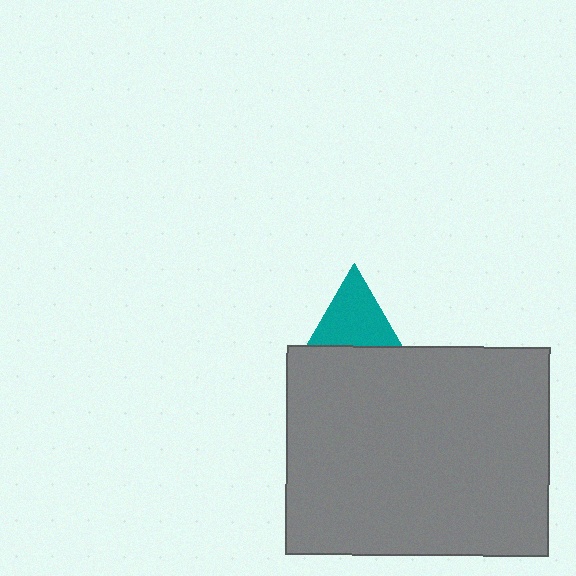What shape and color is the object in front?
The object in front is a gray rectangle.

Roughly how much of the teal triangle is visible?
About half of it is visible (roughly 56%).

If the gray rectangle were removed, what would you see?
You would see the complete teal triangle.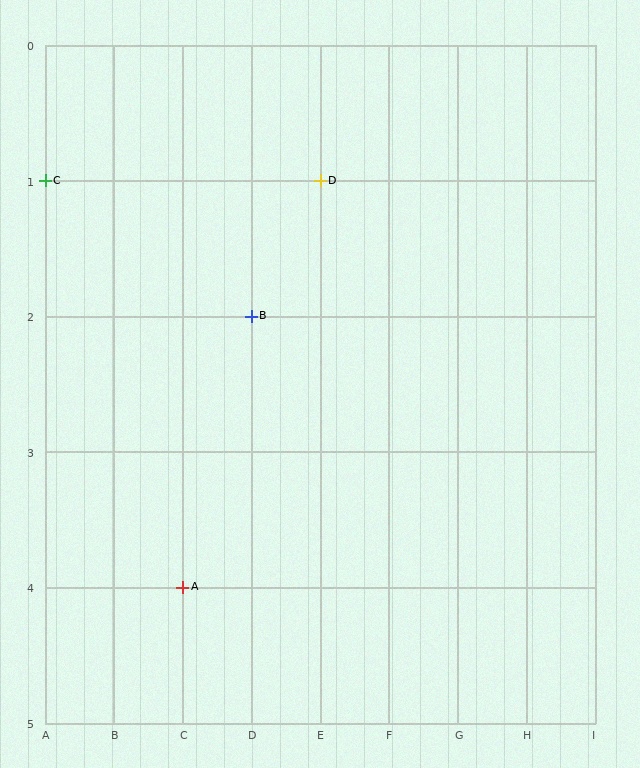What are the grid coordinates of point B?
Point B is at grid coordinates (D, 2).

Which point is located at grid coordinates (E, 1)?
Point D is at (E, 1).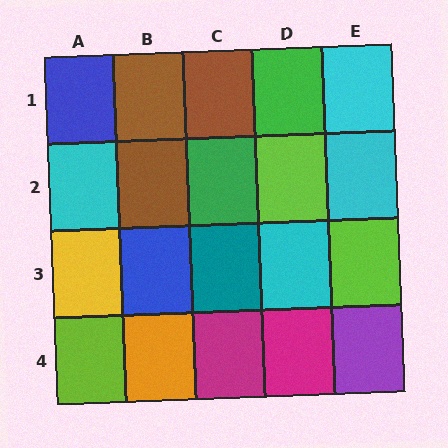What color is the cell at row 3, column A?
Yellow.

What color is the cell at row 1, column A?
Blue.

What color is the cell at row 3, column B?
Blue.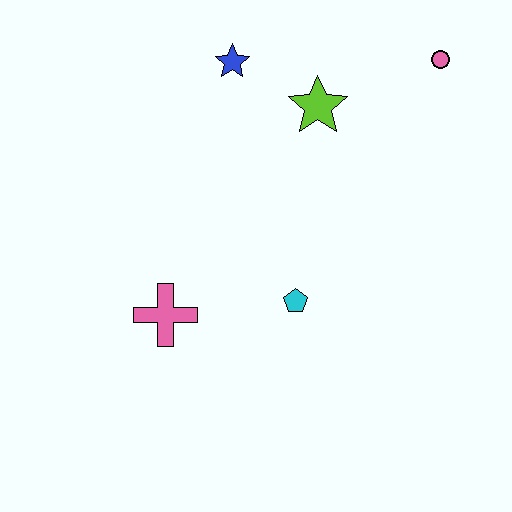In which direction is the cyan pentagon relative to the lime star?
The cyan pentagon is below the lime star.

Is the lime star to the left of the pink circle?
Yes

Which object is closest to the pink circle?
The lime star is closest to the pink circle.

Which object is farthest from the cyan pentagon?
The pink circle is farthest from the cyan pentagon.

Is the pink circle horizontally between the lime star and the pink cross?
No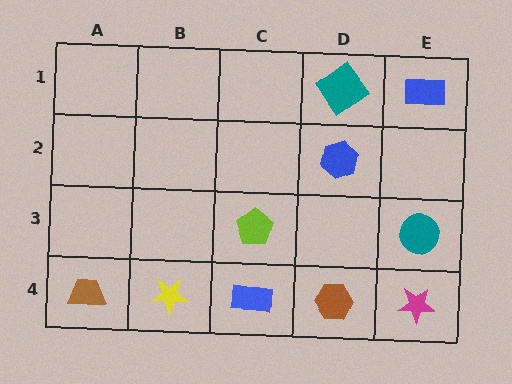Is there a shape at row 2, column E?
No, that cell is empty.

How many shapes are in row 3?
2 shapes.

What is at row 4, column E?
A magenta star.